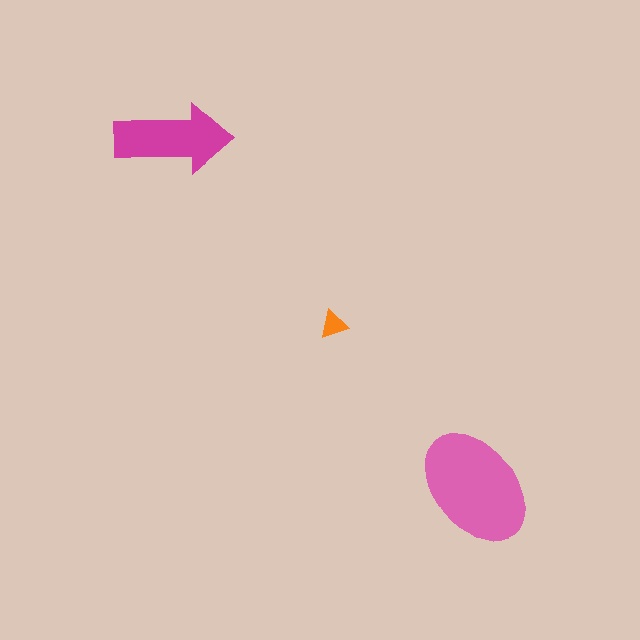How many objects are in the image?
There are 3 objects in the image.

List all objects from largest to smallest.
The pink ellipse, the magenta arrow, the orange triangle.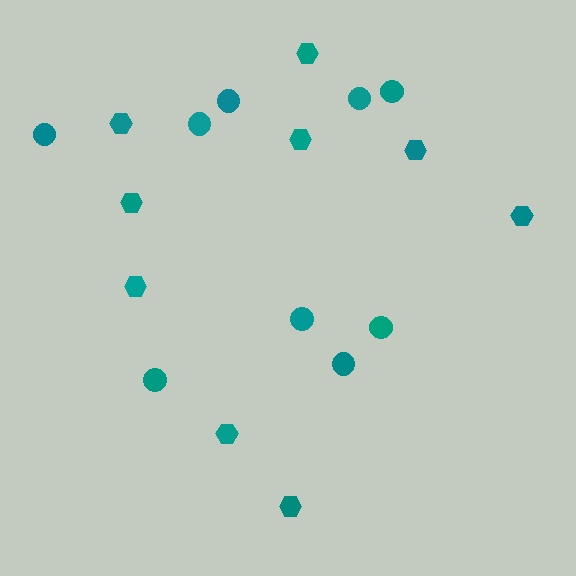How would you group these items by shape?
There are 2 groups: one group of hexagons (9) and one group of circles (9).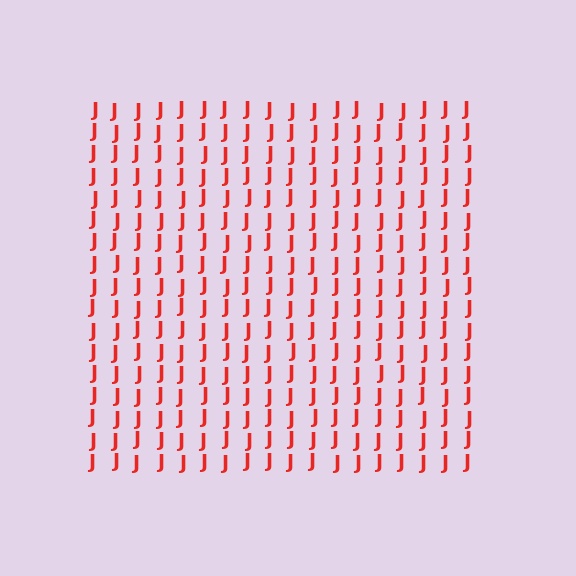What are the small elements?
The small elements are letter J's.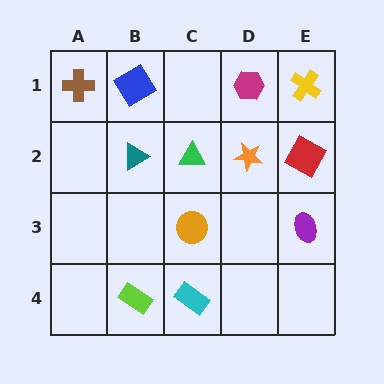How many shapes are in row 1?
4 shapes.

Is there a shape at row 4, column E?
No, that cell is empty.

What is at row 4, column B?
A lime rectangle.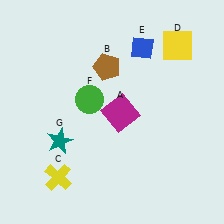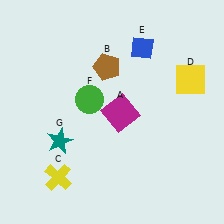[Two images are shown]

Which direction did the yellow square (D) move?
The yellow square (D) moved down.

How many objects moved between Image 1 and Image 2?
1 object moved between the two images.